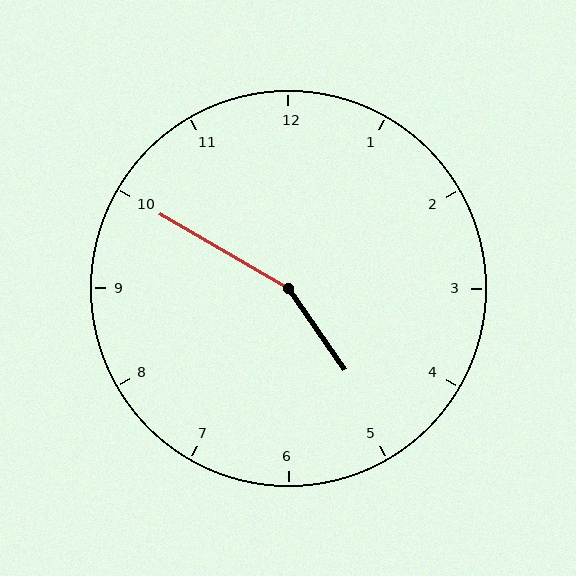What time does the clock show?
4:50.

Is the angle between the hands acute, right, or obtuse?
It is obtuse.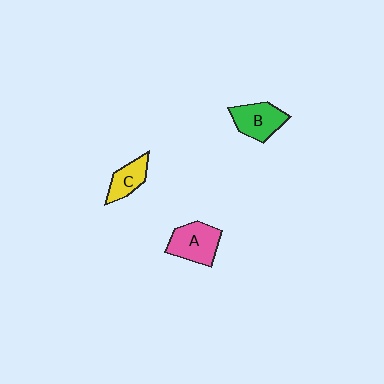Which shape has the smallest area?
Shape C (yellow).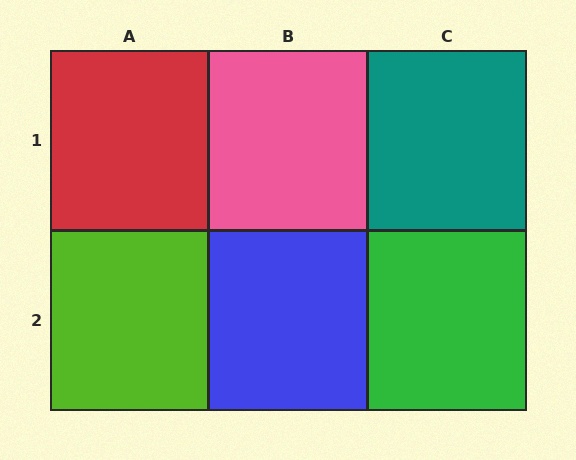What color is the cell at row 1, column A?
Red.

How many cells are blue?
1 cell is blue.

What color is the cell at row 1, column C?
Teal.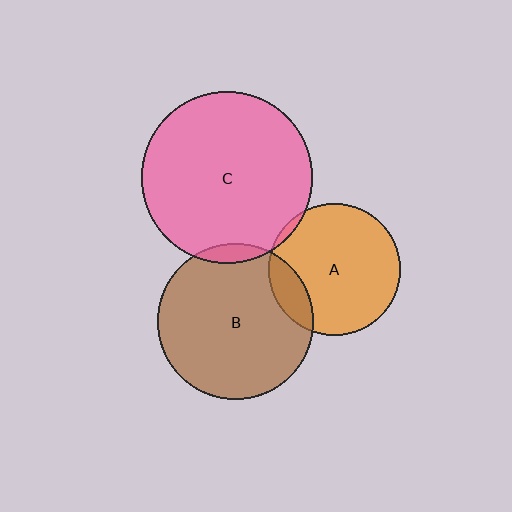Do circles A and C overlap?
Yes.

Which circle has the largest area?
Circle C (pink).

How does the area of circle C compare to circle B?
Approximately 1.2 times.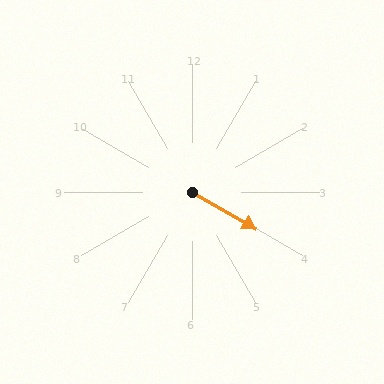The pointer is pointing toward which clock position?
Roughly 4 o'clock.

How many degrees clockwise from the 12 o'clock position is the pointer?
Approximately 120 degrees.